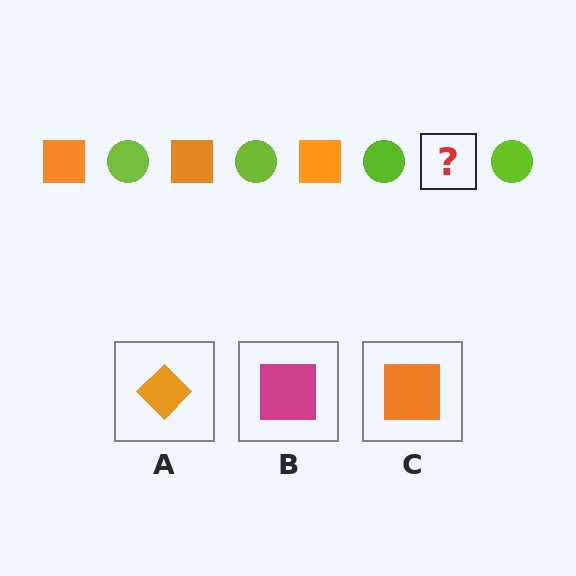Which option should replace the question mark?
Option C.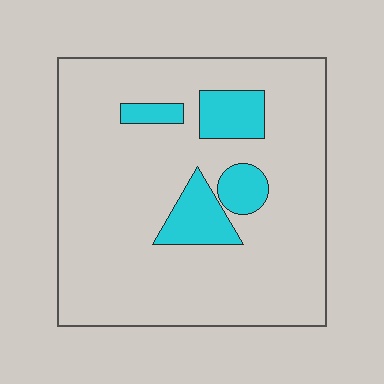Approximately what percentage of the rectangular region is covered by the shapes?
Approximately 15%.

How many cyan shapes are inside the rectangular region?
4.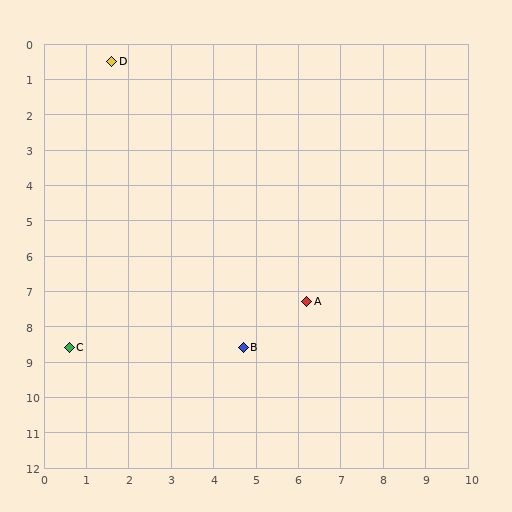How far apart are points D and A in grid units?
Points D and A are about 8.2 grid units apart.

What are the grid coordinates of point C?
Point C is at approximately (0.6, 8.6).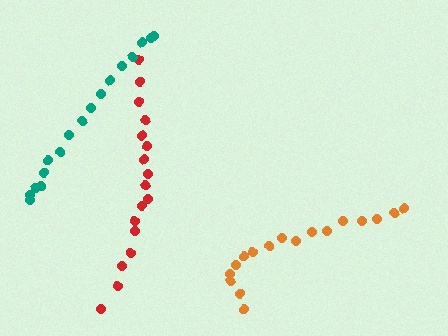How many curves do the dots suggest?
There are 3 distinct paths.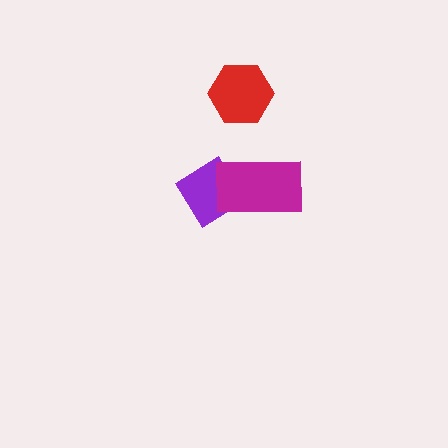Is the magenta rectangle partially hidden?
No, no other shape covers it.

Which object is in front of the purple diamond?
The magenta rectangle is in front of the purple diamond.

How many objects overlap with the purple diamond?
1 object overlaps with the purple diamond.